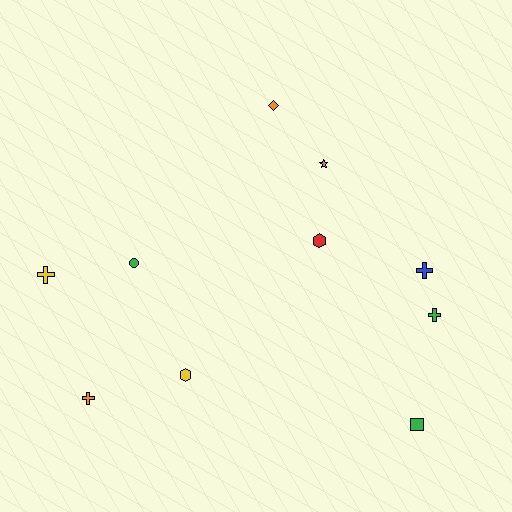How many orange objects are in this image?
There are 2 orange objects.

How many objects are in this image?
There are 10 objects.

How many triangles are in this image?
There are no triangles.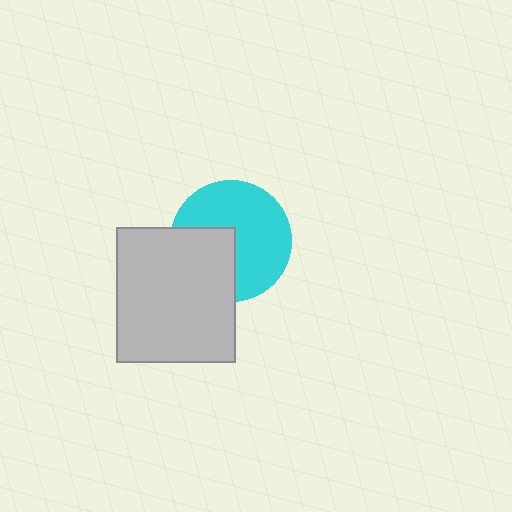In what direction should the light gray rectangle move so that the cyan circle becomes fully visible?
The light gray rectangle should move toward the lower-left. That is the shortest direction to clear the overlap and leave the cyan circle fully visible.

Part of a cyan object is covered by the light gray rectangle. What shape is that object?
It is a circle.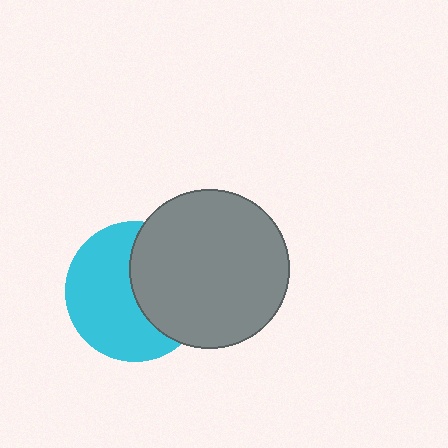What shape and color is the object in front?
The object in front is a gray circle.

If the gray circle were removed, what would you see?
You would see the complete cyan circle.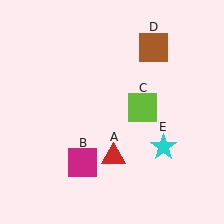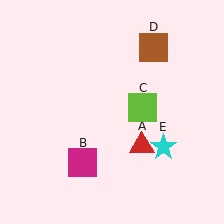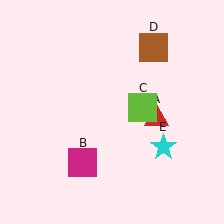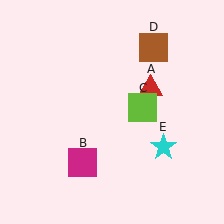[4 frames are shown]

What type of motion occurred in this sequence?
The red triangle (object A) rotated counterclockwise around the center of the scene.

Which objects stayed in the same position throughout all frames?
Magenta square (object B) and lime square (object C) and brown square (object D) and cyan star (object E) remained stationary.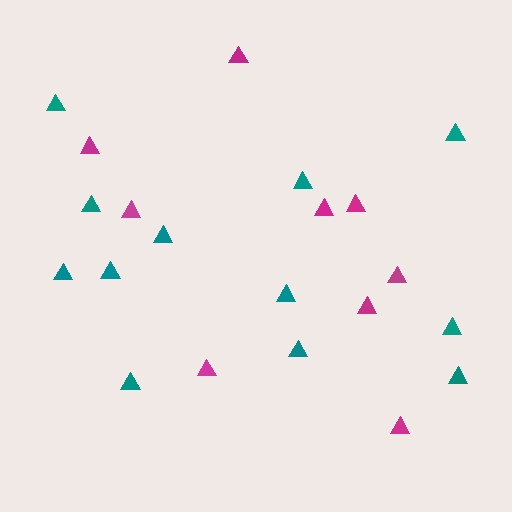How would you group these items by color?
There are 2 groups: one group of magenta triangles (9) and one group of teal triangles (12).